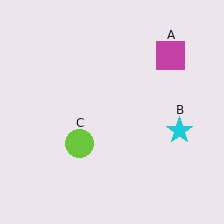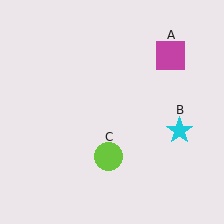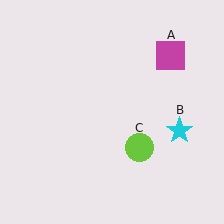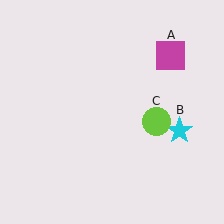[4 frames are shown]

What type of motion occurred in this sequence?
The lime circle (object C) rotated counterclockwise around the center of the scene.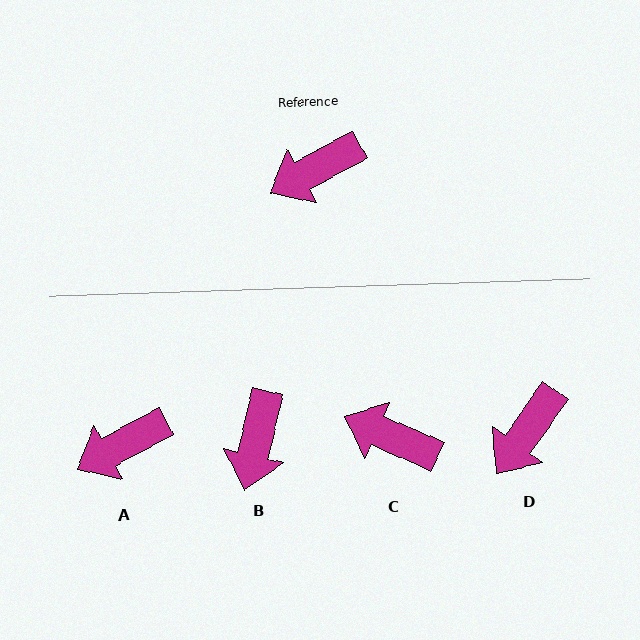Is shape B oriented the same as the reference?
No, it is off by about 48 degrees.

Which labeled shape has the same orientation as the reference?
A.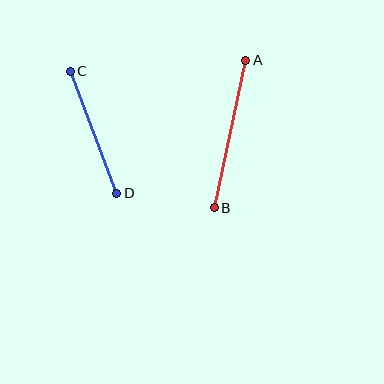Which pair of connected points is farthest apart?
Points A and B are farthest apart.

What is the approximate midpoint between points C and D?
The midpoint is at approximately (94, 132) pixels.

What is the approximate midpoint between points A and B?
The midpoint is at approximately (230, 134) pixels.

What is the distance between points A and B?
The distance is approximately 151 pixels.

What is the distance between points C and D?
The distance is approximately 130 pixels.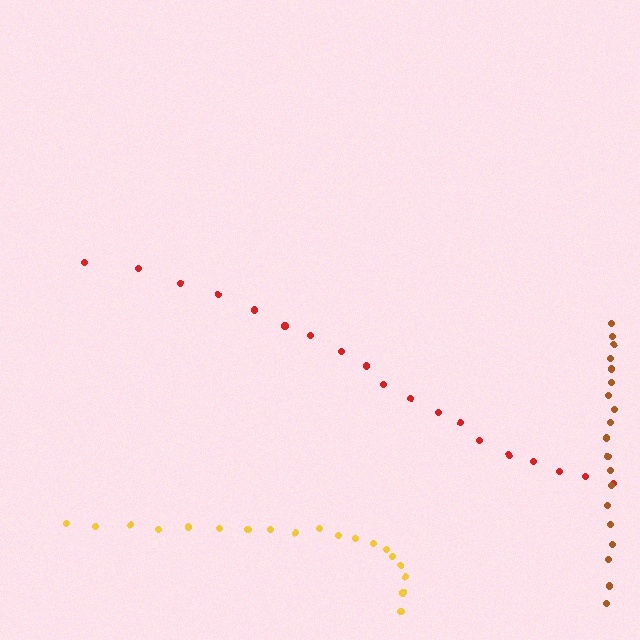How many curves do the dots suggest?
There are 3 distinct paths.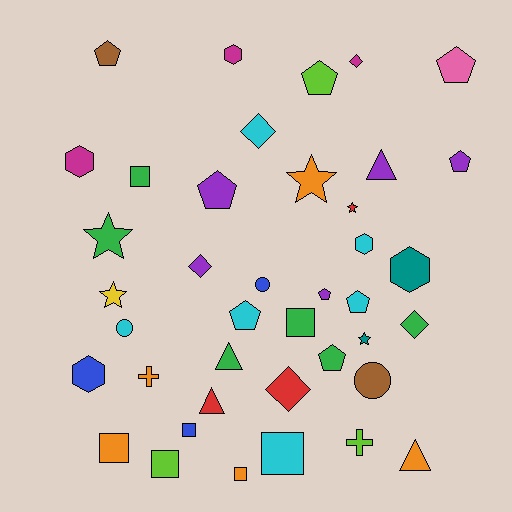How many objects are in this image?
There are 40 objects.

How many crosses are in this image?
There are 2 crosses.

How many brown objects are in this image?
There are 2 brown objects.